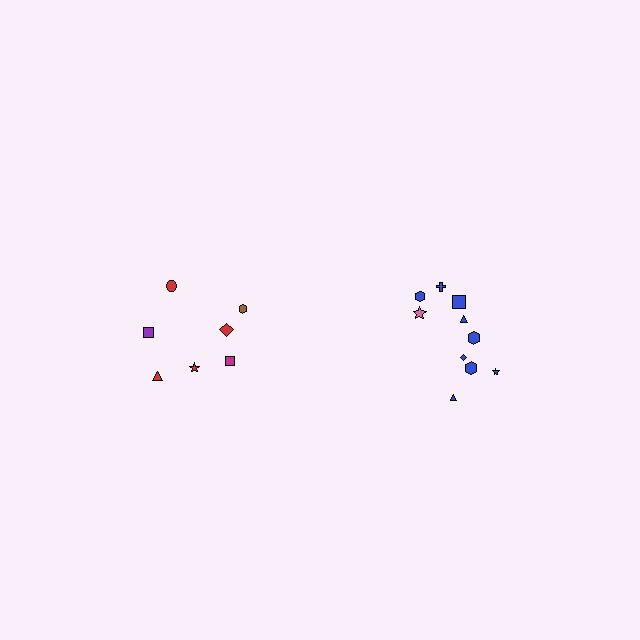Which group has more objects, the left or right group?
The right group.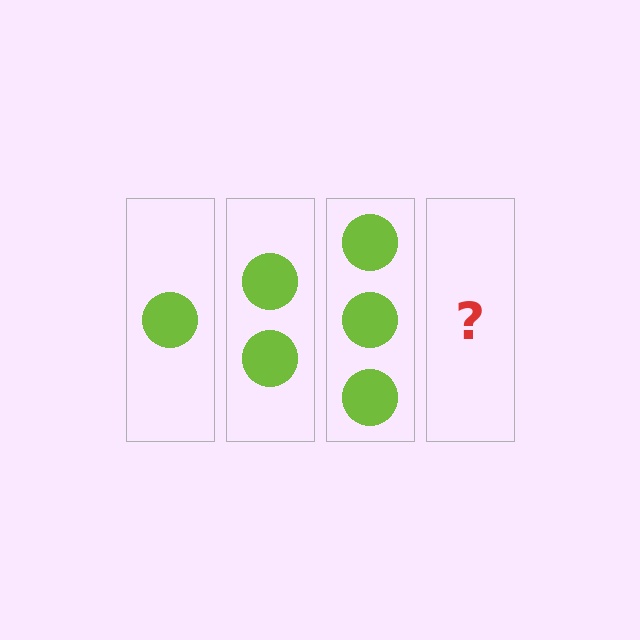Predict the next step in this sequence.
The next step is 4 circles.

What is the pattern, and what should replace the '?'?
The pattern is that each step adds one more circle. The '?' should be 4 circles.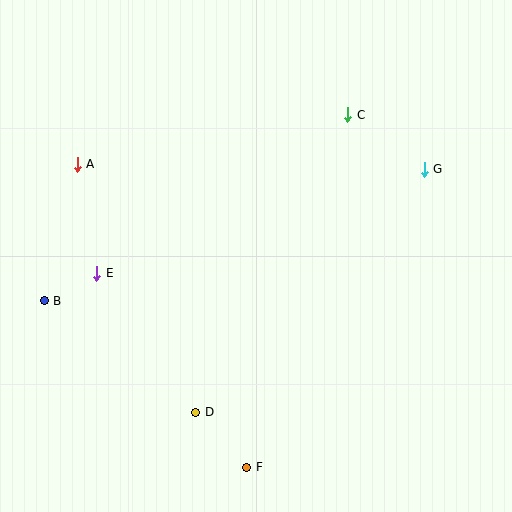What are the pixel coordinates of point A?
Point A is at (77, 164).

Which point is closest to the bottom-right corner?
Point F is closest to the bottom-right corner.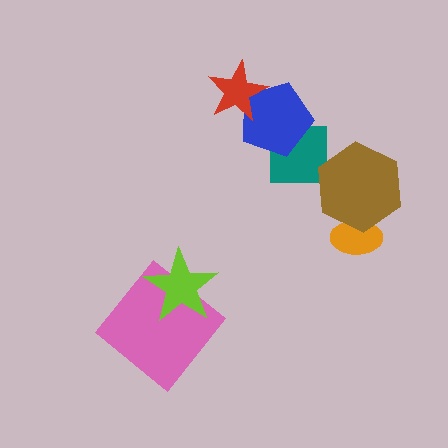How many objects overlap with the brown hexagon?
1 object overlaps with the brown hexagon.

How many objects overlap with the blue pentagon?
2 objects overlap with the blue pentagon.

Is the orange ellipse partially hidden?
Yes, it is partially covered by another shape.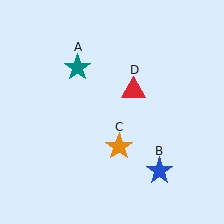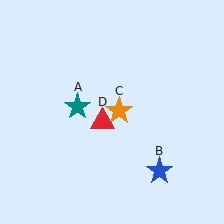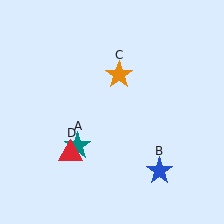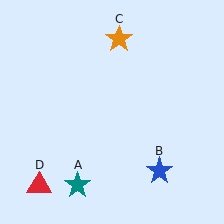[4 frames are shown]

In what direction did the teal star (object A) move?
The teal star (object A) moved down.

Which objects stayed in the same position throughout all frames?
Blue star (object B) remained stationary.